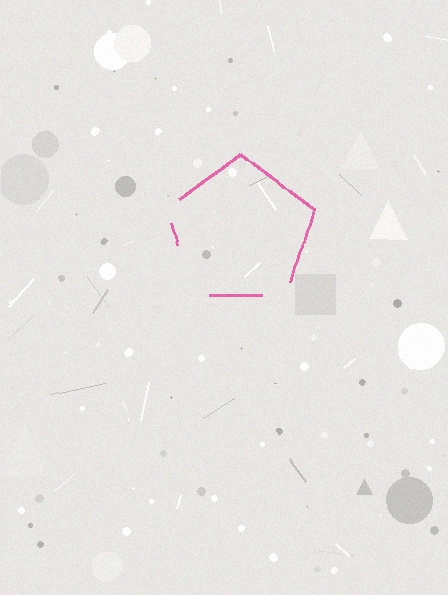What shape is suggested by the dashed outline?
The dashed outline suggests a pentagon.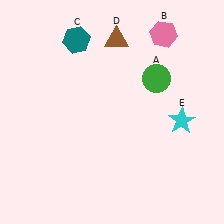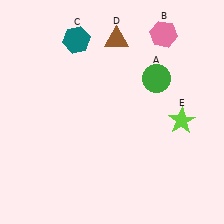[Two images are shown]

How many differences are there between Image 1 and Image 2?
There is 1 difference between the two images.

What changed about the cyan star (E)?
In Image 1, E is cyan. In Image 2, it changed to lime.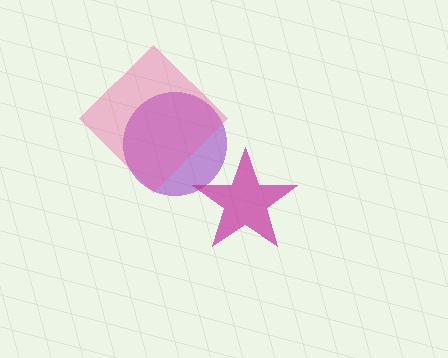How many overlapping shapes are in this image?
There are 3 overlapping shapes in the image.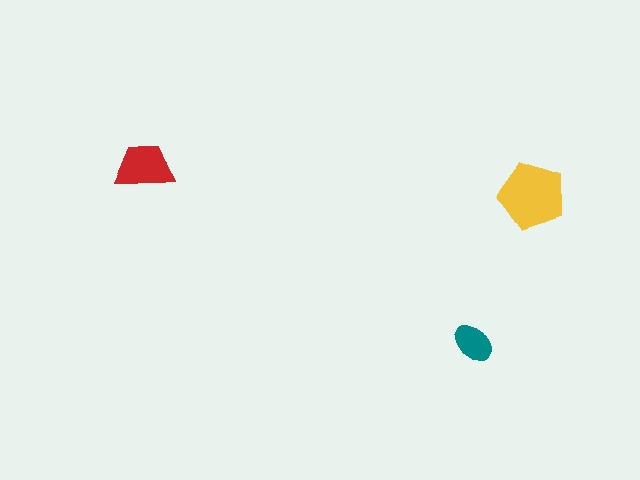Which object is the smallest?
The teal ellipse.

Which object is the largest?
The yellow pentagon.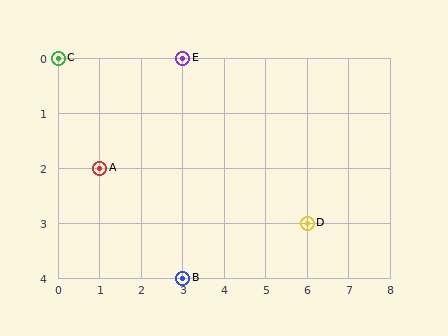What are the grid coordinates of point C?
Point C is at grid coordinates (0, 0).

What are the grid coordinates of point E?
Point E is at grid coordinates (3, 0).